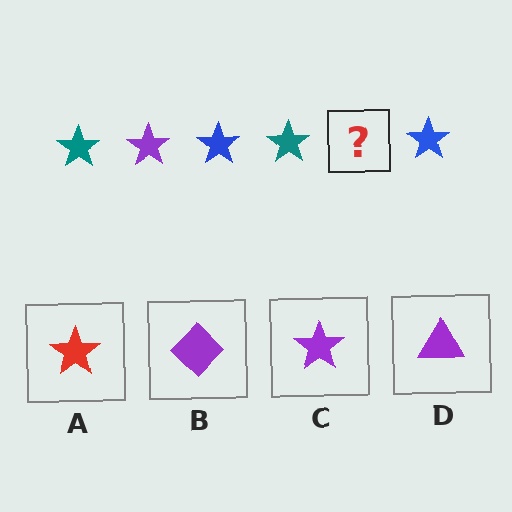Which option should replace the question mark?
Option C.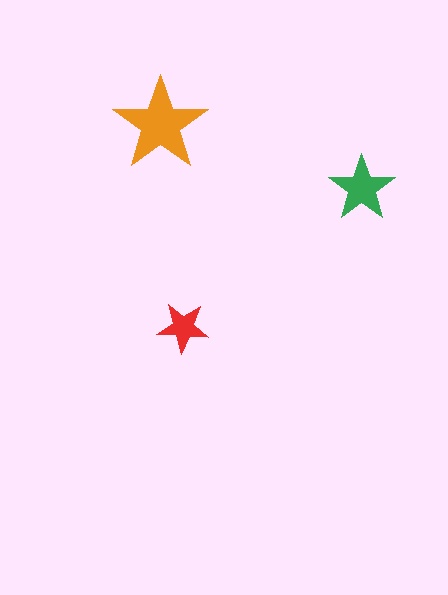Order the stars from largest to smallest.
the orange one, the green one, the red one.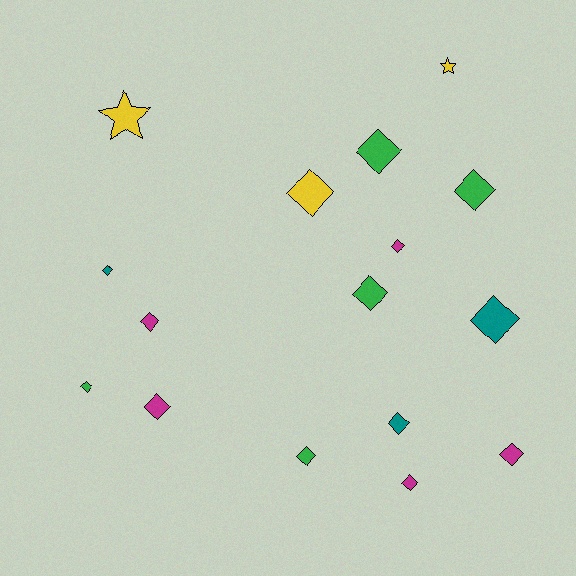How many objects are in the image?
There are 16 objects.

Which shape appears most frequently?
Diamond, with 14 objects.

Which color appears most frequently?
Magenta, with 5 objects.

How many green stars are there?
There are no green stars.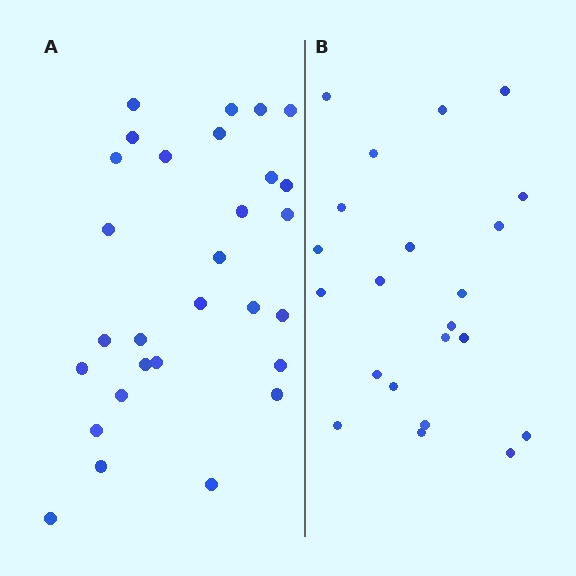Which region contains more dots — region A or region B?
Region A (the left region) has more dots.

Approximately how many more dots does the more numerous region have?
Region A has roughly 8 or so more dots than region B.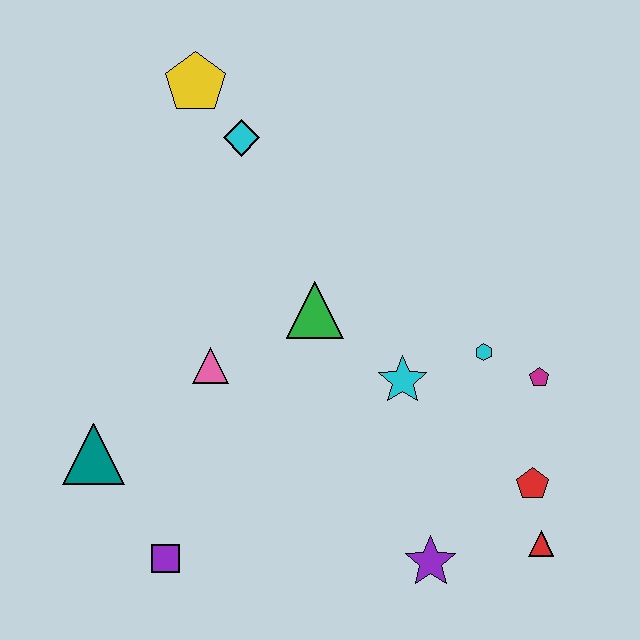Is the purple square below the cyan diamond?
Yes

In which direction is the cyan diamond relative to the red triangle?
The cyan diamond is above the red triangle.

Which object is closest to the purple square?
The teal triangle is closest to the purple square.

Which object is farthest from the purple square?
The yellow pentagon is farthest from the purple square.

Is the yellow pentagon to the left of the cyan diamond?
Yes